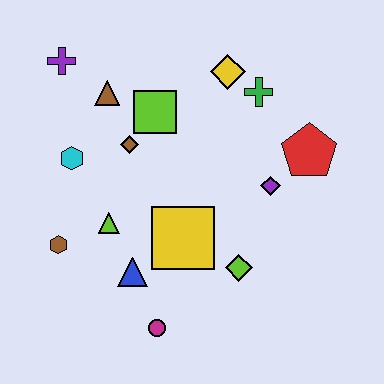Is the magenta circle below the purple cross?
Yes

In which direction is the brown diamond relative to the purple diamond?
The brown diamond is to the left of the purple diamond.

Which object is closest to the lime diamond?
The yellow square is closest to the lime diamond.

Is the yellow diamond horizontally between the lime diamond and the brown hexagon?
Yes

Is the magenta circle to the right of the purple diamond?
No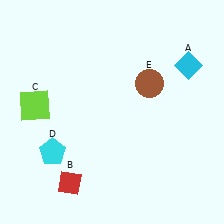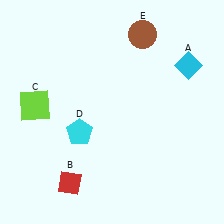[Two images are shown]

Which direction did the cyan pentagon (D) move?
The cyan pentagon (D) moved right.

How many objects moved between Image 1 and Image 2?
2 objects moved between the two images.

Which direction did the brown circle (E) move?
The brown circle (E) moved up.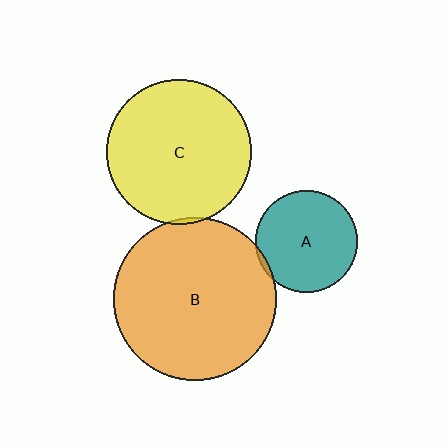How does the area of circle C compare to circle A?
Approximately 2.0 times.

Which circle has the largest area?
Circle B (orange).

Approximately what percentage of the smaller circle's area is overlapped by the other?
Approximately 5%.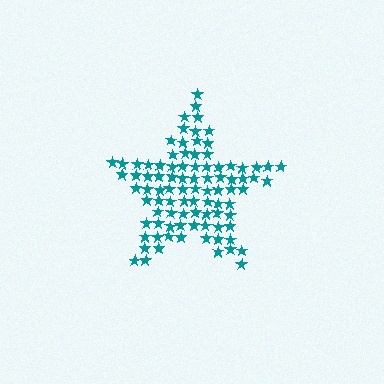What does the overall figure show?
The overall figure shows a star.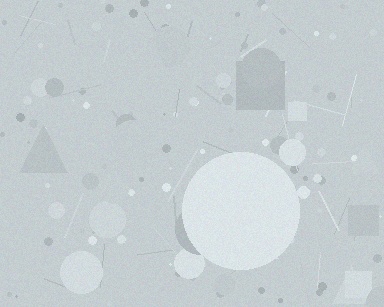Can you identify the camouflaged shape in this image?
The camouflaged shape is a circle.